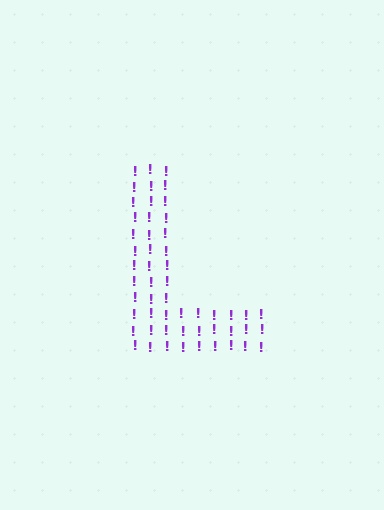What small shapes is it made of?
It is made of small exclamation marks.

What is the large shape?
The large shape is the letter L.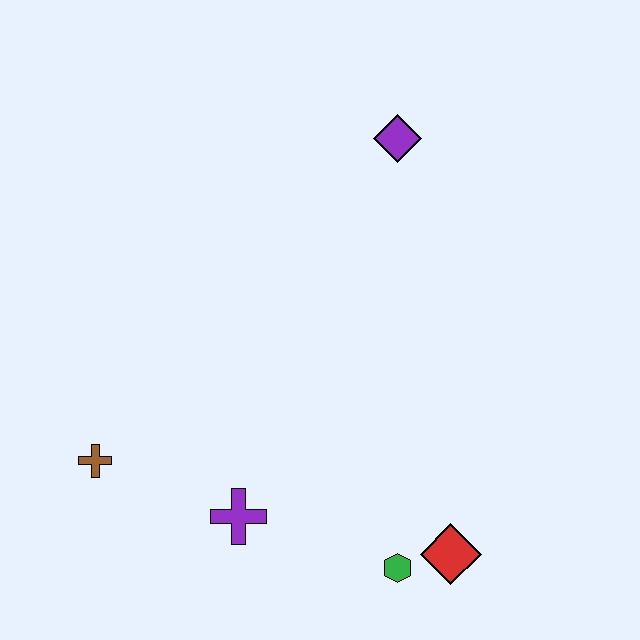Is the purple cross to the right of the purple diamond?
No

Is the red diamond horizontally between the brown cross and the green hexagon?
No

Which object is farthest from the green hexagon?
The purple diamond is farthest from the green hexagon.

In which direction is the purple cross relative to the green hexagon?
The purple cross is to the left of the green hexagon.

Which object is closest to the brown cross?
The purple cross is closest to the brown cross.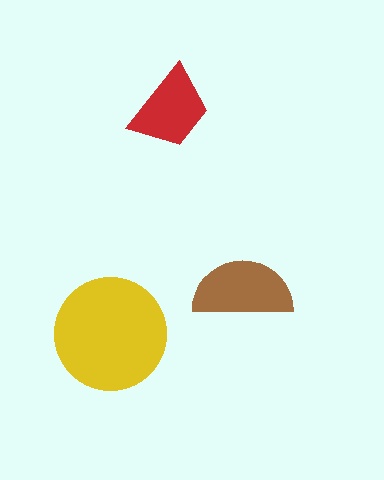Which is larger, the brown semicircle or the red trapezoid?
The brown semicircle.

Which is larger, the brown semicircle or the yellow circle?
The yellow circle.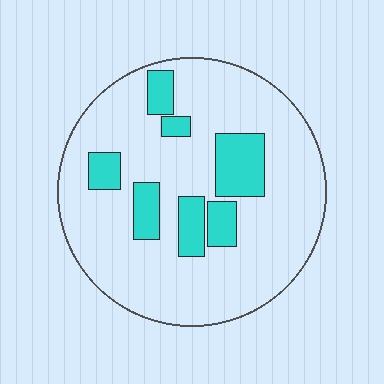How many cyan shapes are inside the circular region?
7.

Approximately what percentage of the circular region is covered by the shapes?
Approximately 20%.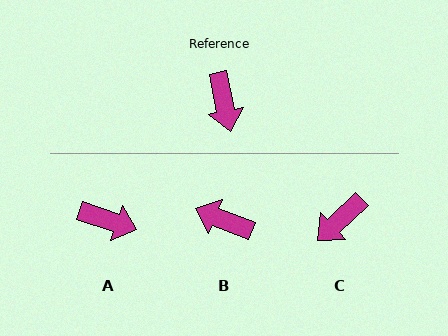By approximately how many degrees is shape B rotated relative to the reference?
Approximately 123 degrees clockwise.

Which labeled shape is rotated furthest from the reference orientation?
B, about 123 degrees away.